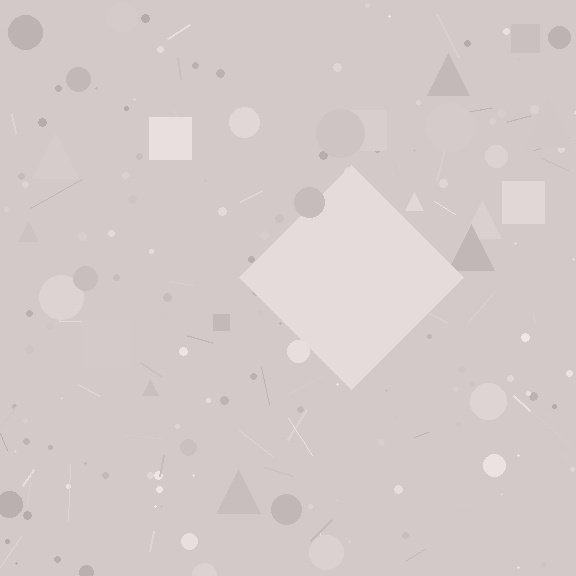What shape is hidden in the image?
A diamond is hidden in the image.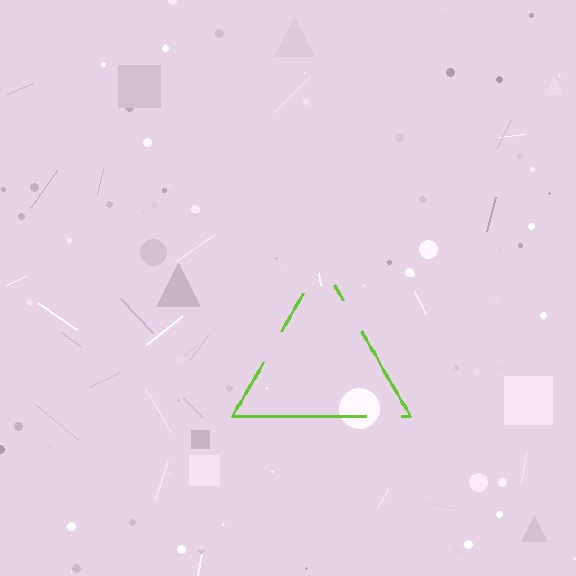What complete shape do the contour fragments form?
The contour fragments form a triangle.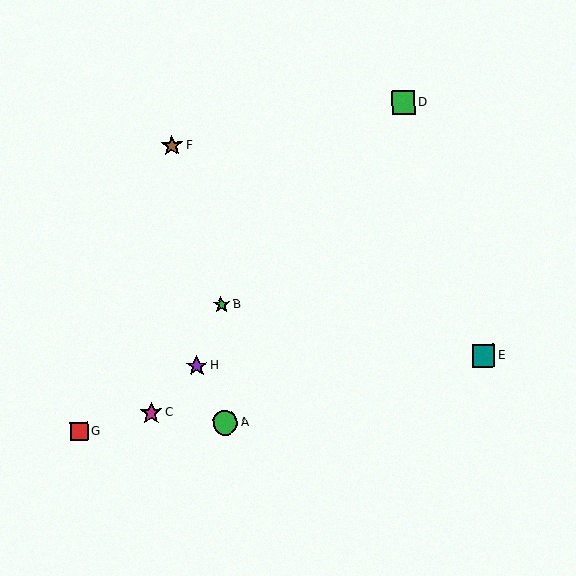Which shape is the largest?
The green circle (labeled A) is the largest.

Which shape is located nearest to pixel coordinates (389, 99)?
The green square (labeled D) at (403, 103) is nearest to that location.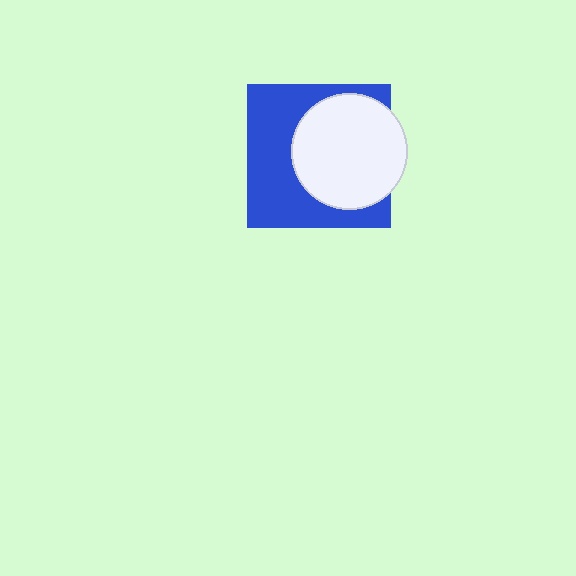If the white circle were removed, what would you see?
You would see the complete blue square.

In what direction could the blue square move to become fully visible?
The blue square could move left. That would shift it out from behind the white circle entirely.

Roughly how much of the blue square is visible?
About half of it is visible (roughly 53%).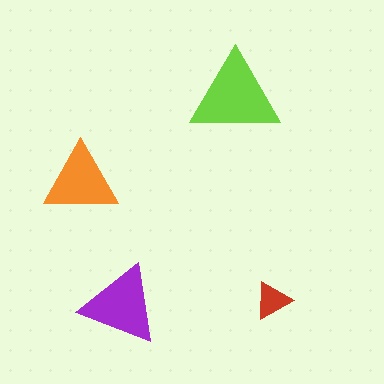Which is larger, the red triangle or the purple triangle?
The purple one.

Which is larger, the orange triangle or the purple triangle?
The purple one.